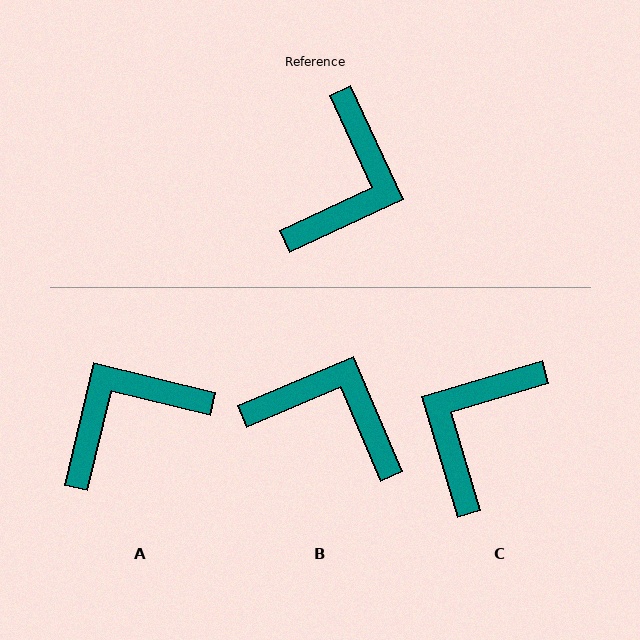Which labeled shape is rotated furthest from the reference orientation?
C, about 172 degrees away.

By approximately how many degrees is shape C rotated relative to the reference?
Approximately 172 degrees counter-clockwise.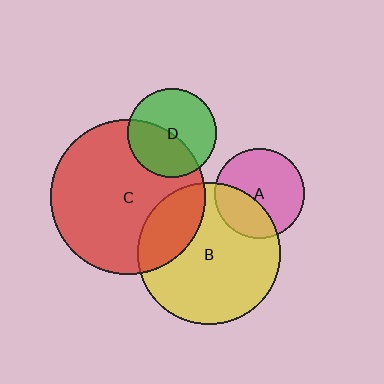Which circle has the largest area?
Circle C (red).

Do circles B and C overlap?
Yes.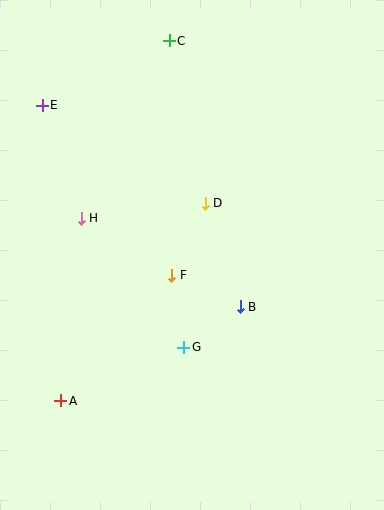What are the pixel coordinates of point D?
Point D is at (205, 204).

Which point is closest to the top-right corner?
Point C is closest to the top-right corner.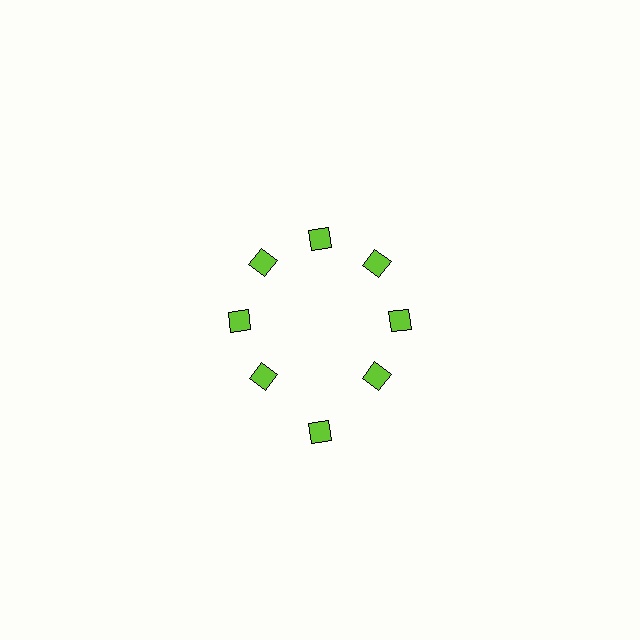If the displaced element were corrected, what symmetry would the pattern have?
It would have 8-fold rotational symmetry — the pattern would map onto itself every 45 degrees.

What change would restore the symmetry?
The symmetry would be restored by moving it inward, back onto the ring so that all 8 diamonds sit at equal angles and equal distance from the center.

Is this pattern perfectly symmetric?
No. The 8 lime diamonds are arranged in a ring, but one element near the 6 o'clock position is pushed outward from the center, breaking the 8-fold rotational symmetry.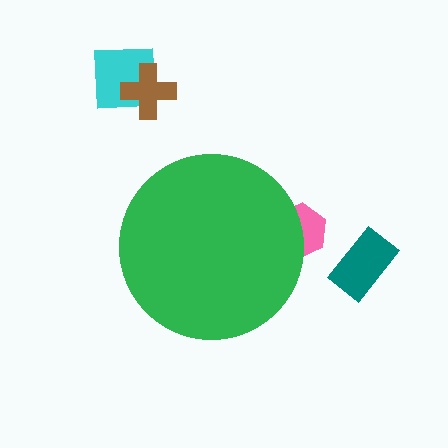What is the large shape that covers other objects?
A green circle.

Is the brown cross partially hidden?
No, the brown cross is fully visible.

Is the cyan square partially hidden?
No, the cyan square is fully visible.